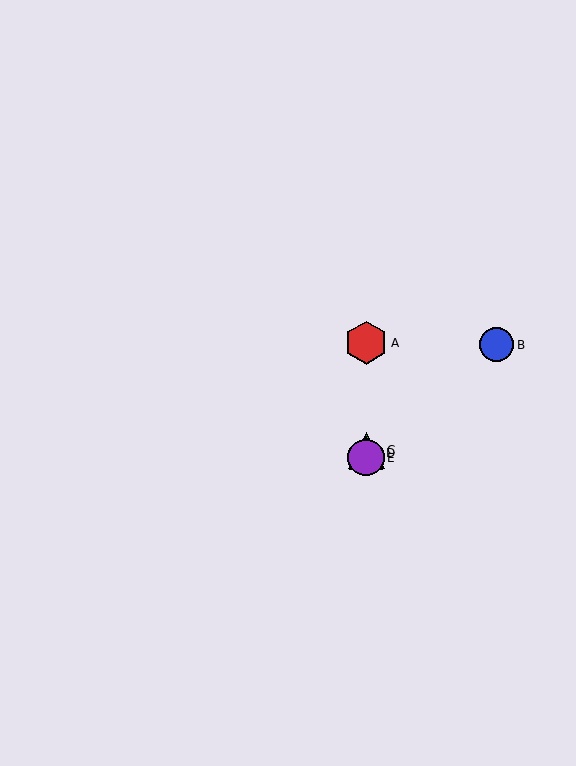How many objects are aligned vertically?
4 objects (A, C, D, E) are aligned vertically.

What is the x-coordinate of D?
Object D is at x≈366.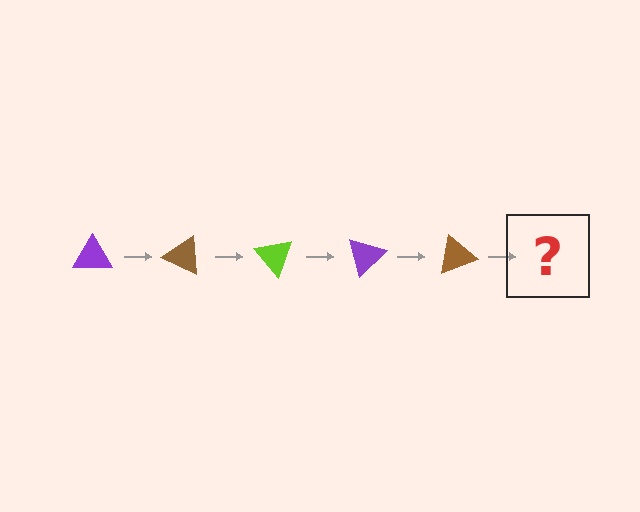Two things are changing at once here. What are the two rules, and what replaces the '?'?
The two rules are that it rotates 25 degrees each step and the color cycles through purple, brown, and lime. The '?' should be a lime triangle, rotated 125 degrees from the start.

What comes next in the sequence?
The next element should be a lime triangle, rotated 125 degrees from the start.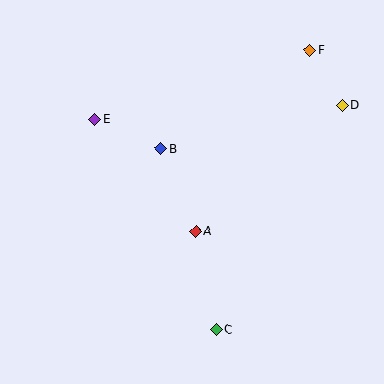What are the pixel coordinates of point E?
Point E is at (95, 119).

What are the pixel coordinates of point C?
Point C is at (216, 330).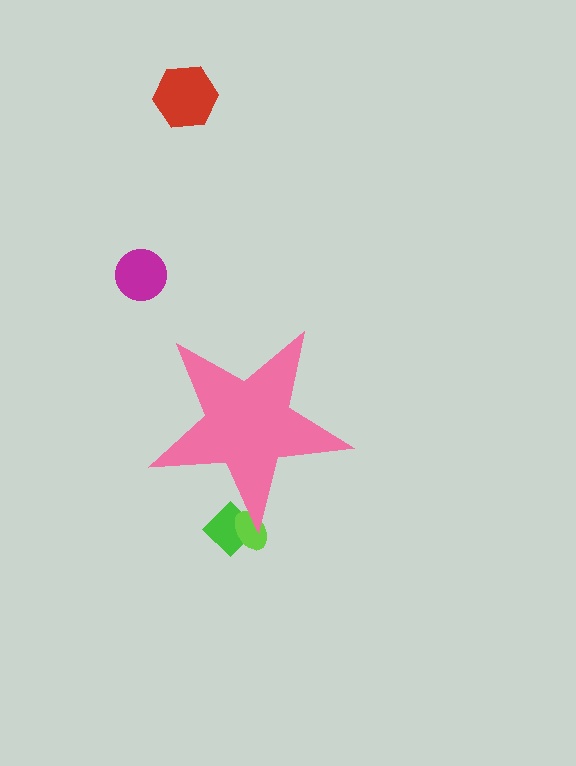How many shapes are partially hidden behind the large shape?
2 shapes are partially hidden.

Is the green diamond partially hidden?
Yes, the green diamond is partially hidden behind the pink star.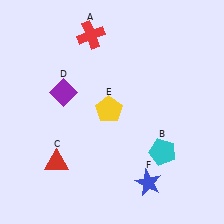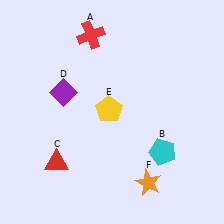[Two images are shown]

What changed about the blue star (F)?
In Image 1, F is blue. In Image 2, it changed to orange.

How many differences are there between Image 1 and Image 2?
There is 1 difference between the two images.